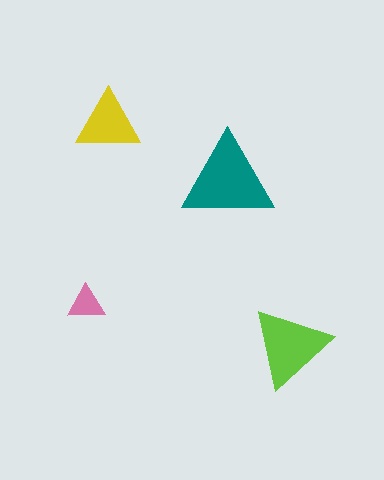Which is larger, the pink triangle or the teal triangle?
The teal one.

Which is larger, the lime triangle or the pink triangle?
The lime one.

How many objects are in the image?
There are 4 objects in the image.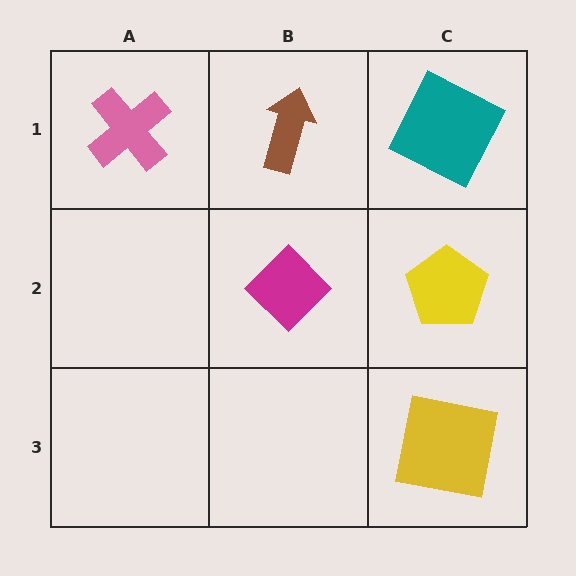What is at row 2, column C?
A yellow pentagon.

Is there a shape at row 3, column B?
No, that cell is empty.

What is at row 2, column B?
A magenta diamond.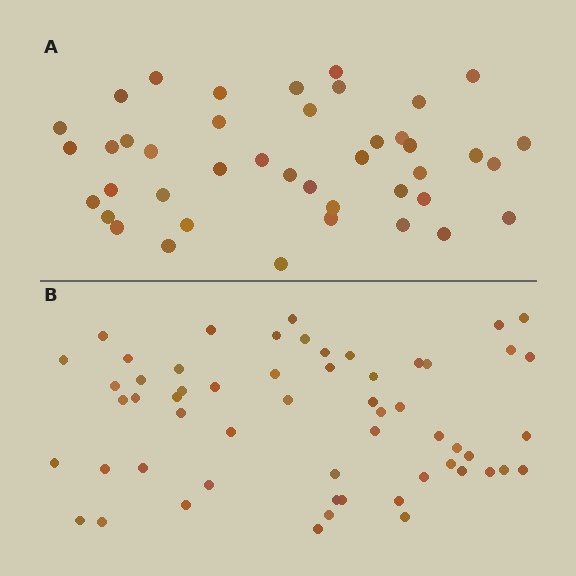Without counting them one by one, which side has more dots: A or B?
Region B (the bottom region) has more dots.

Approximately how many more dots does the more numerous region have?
Region B has approximately 15 more dots than region A.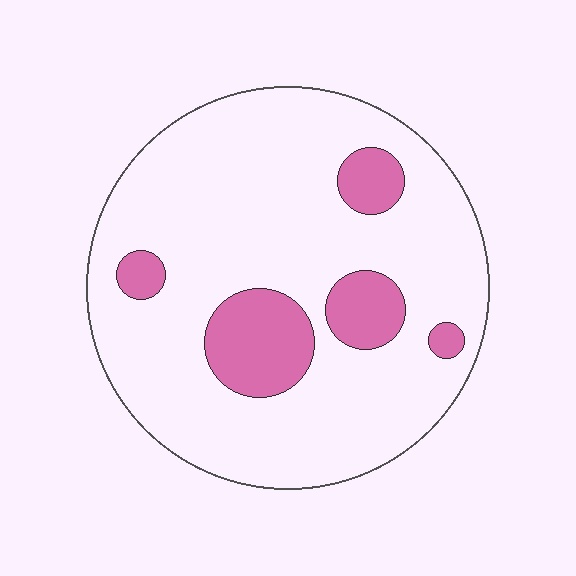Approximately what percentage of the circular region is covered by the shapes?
Approximately 15%.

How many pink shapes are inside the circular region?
5.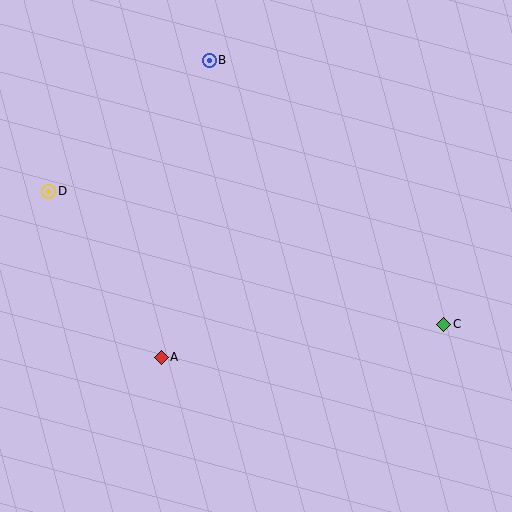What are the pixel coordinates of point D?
Point D is at (49, 191).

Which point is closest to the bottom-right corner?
Point C is closest to the bottom-right corner.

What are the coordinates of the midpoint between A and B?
The midpoint between A and B is at (185, 209).